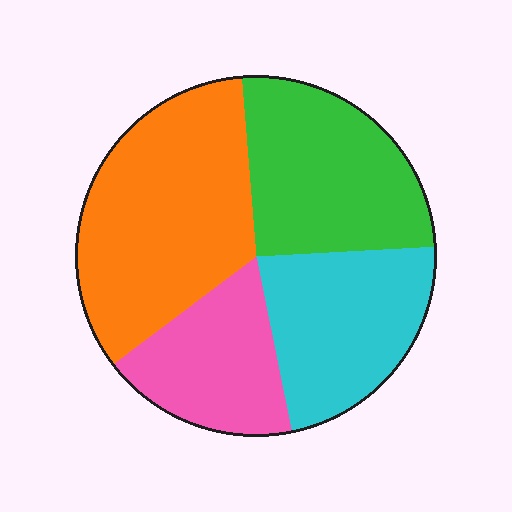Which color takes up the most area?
Orange, at roughly 35%.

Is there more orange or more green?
Orange.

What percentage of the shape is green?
Green takes up about one quarter (1/4) of the shape.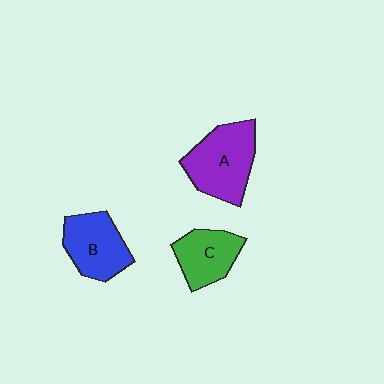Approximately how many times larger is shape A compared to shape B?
Approximately 1.2 times.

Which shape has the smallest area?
Shape C (green).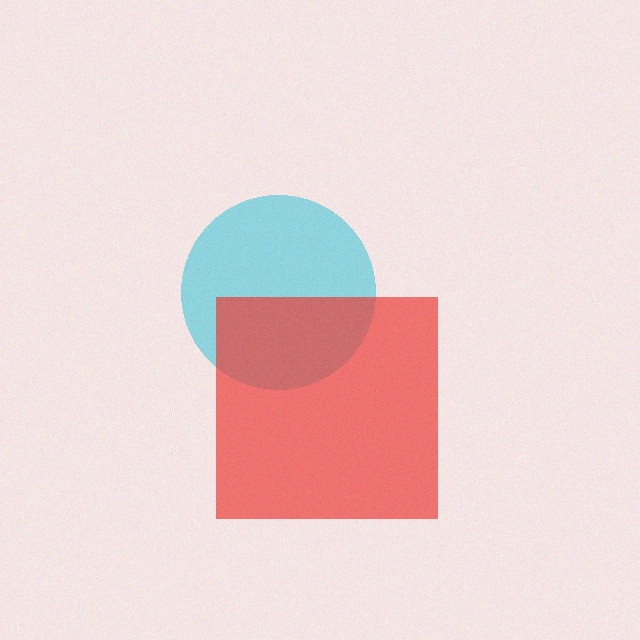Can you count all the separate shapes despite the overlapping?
Yes, there are 2 separate shapes.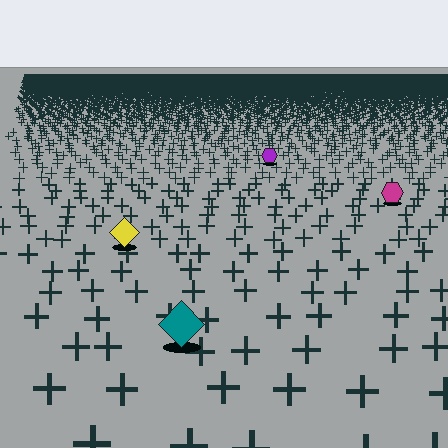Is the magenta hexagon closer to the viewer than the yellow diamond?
No. The yellow diamond is closer — you can tell from the texture gradient: the ground texture is coarser near it.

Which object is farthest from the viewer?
The purple hexagon is farthest from the viewer. It appears smaller and the ground texture around it is denser.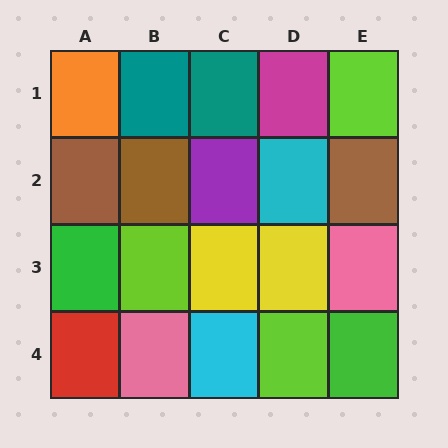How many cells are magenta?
1 cell is magenta.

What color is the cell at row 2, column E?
Brown.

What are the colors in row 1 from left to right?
Orange, teal, teal, magenta, lime.